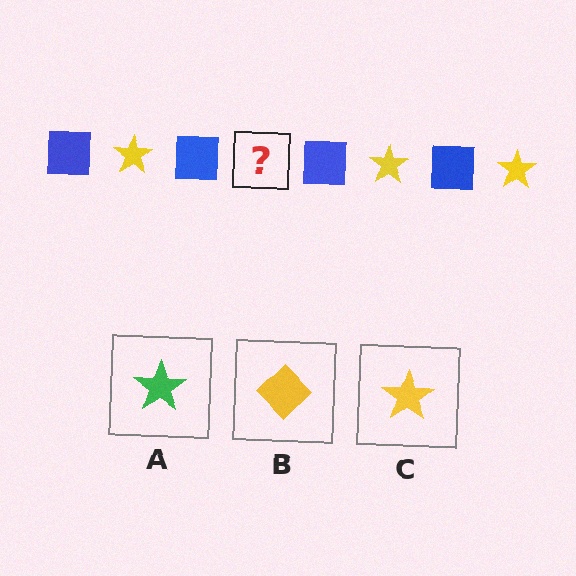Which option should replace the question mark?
Option C.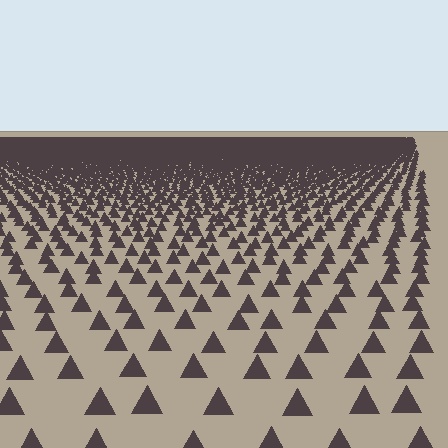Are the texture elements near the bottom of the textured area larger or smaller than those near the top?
Larger. Near the bottom, elements are closer to the viewer and appear at a bigger on-screen size.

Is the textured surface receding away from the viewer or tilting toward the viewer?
The surface is receding away from the viewer. Texture elements get smaller and denser toward the top.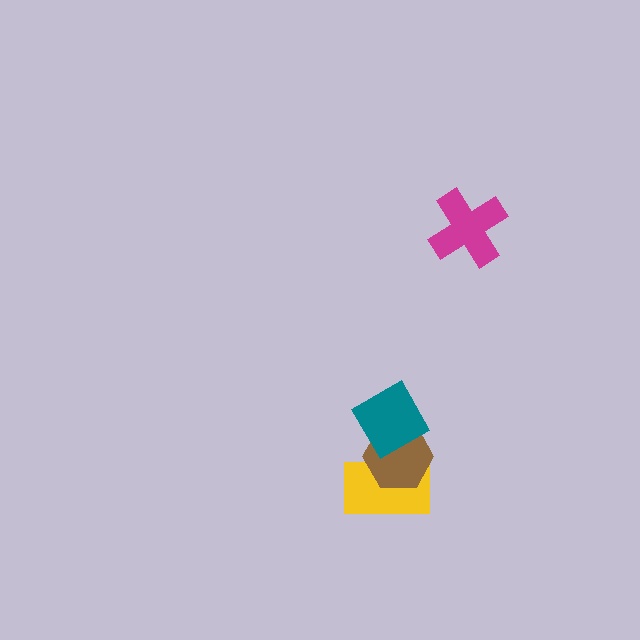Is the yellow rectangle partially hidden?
Yes, it is partially covered by another shape.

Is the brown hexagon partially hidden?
Yes, it is partially covered by another shape.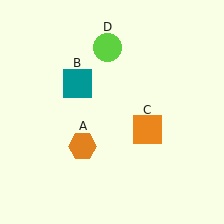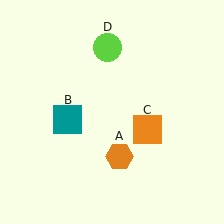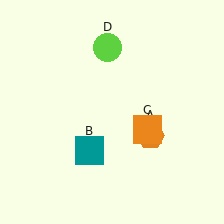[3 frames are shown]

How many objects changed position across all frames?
2 objects changed position: orange hexagon (object A), teal square (object B).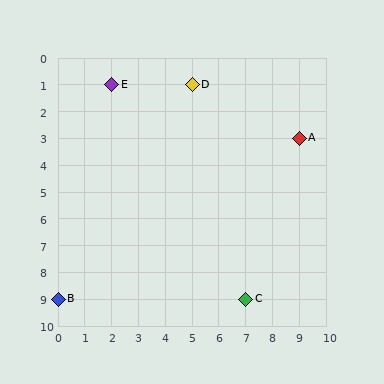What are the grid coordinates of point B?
Point B is at grid coordinates (0, 9).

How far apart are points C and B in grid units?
Points C and B are 7 columns apart.